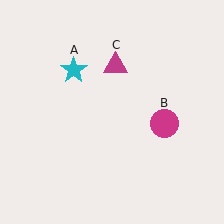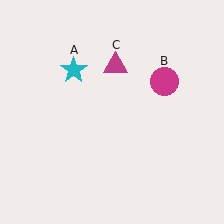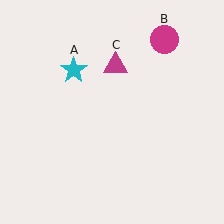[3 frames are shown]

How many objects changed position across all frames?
1 object changed position: magenta circle (object B).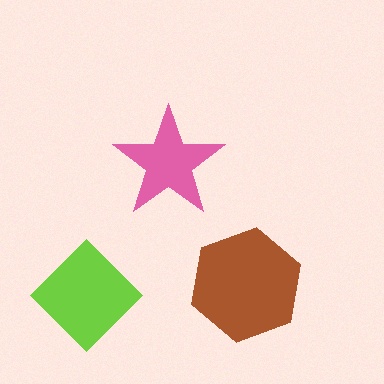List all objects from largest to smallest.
The brown hexagon, the lime diamond, the pink star.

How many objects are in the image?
There are 3 objects in the image.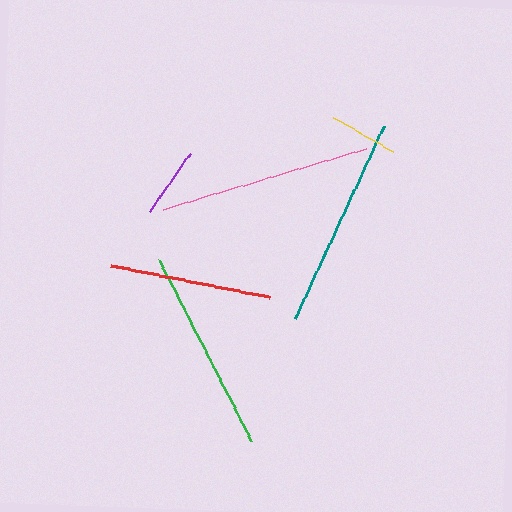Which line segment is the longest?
The teal line is the longest at approximately 213 pixels.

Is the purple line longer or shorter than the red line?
The red line is longer than the purple line.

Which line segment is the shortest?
The yellow line is the shortest at approximately 69 pixels.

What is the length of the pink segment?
The pink segment is approximately 212 pixels long.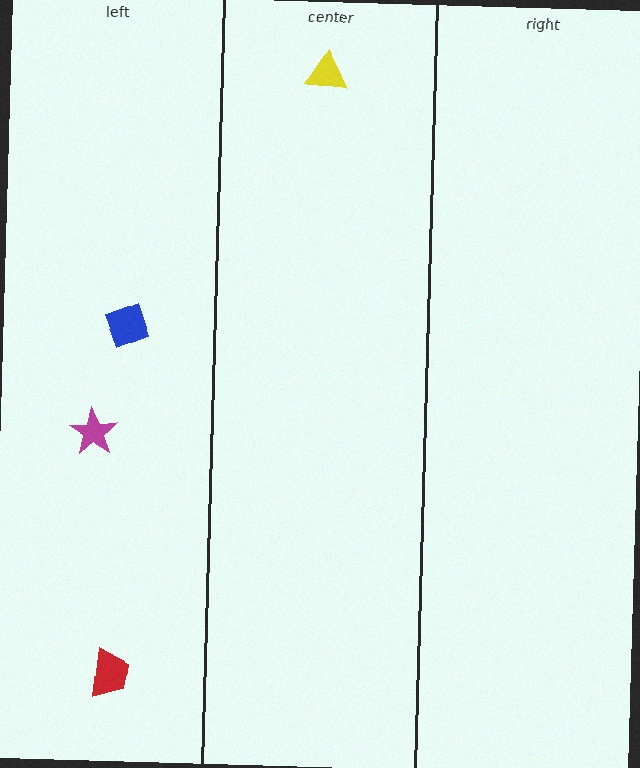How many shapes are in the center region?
1.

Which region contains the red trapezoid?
The left region.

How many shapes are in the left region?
3.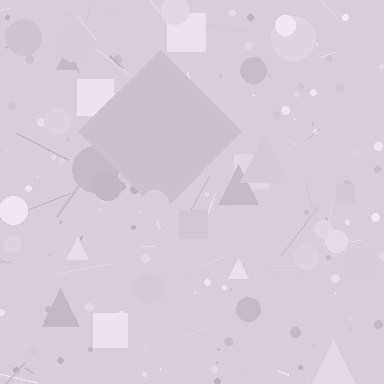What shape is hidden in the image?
A diamond is hidden in the image.